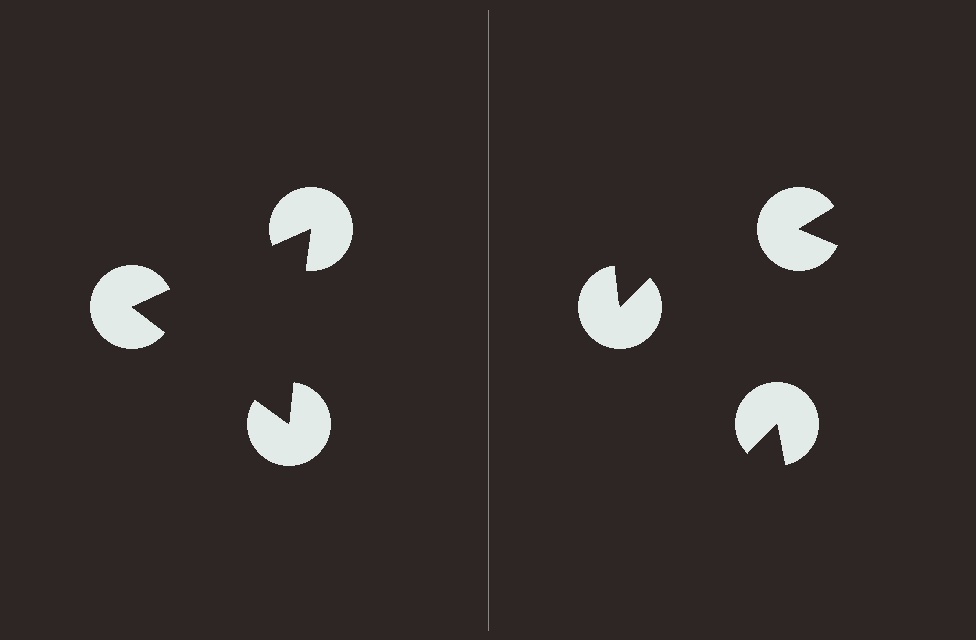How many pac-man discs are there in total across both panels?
6 — 3 on each side.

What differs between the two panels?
The pac-man discs are positioned identically on both sides; only the wedge orientations differ. On the left they align to a triangle; on the right they are misaligned.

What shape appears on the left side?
An illusory triangle.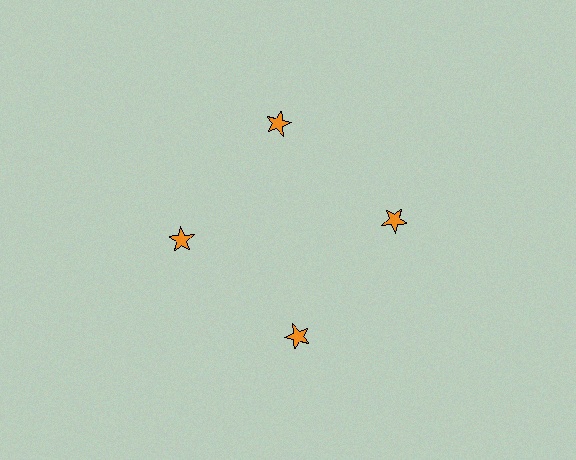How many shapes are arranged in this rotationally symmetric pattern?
There are 4 shapes, arranged in 4 groups of 1.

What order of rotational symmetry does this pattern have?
This pattern has 4-fold rotational symmetry.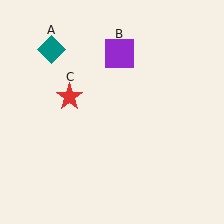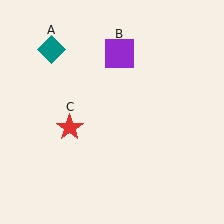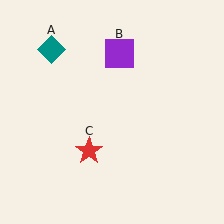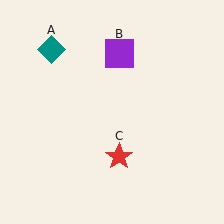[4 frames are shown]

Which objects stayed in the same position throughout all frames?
Teal diamond (object A) and purple square (object B) remained stationary.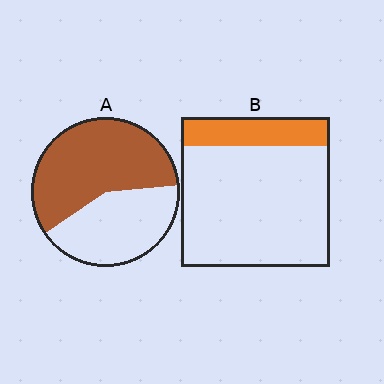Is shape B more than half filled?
No.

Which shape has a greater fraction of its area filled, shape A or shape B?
Shape A.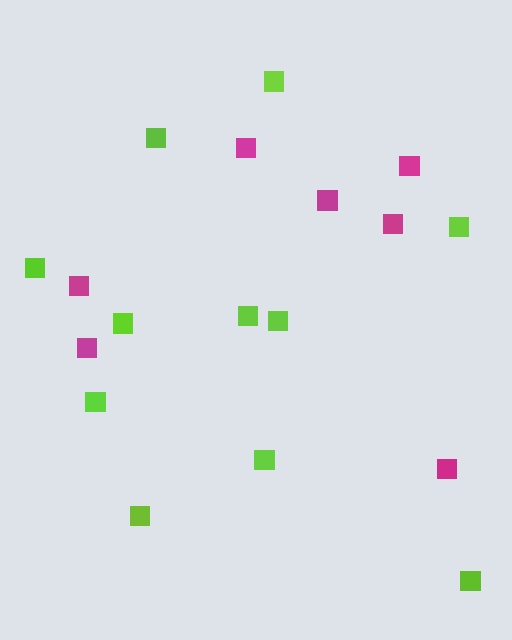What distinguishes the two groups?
There are 2 groups: one group of magenta squares (7) and one group of lime squares (11).